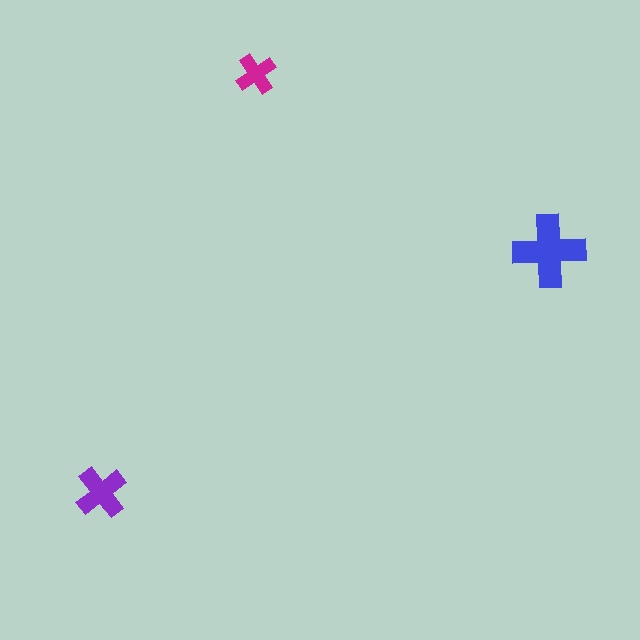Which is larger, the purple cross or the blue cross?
The blue one.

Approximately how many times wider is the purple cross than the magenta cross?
About 1.5 times wider.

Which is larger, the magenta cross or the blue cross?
The blue one.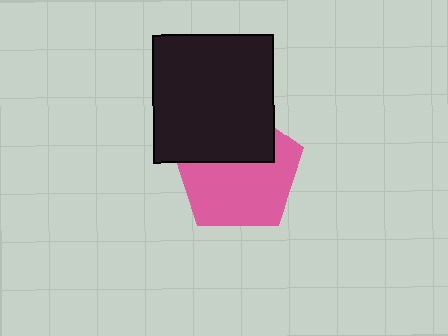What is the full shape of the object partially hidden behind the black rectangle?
The partially hidden object is a pink pentagon.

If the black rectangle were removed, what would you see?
You would see the complete pink pentagon.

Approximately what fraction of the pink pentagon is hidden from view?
Roughly 38% of the pink pentagon is hidden behind the black rectangle.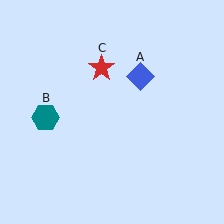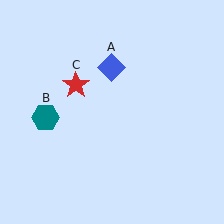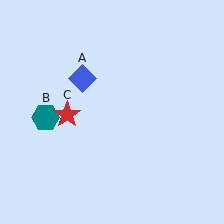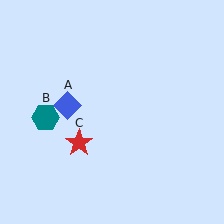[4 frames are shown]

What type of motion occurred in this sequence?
The blue diamond (object A), red star (object C) rotated counterclockwise around the center of the scene.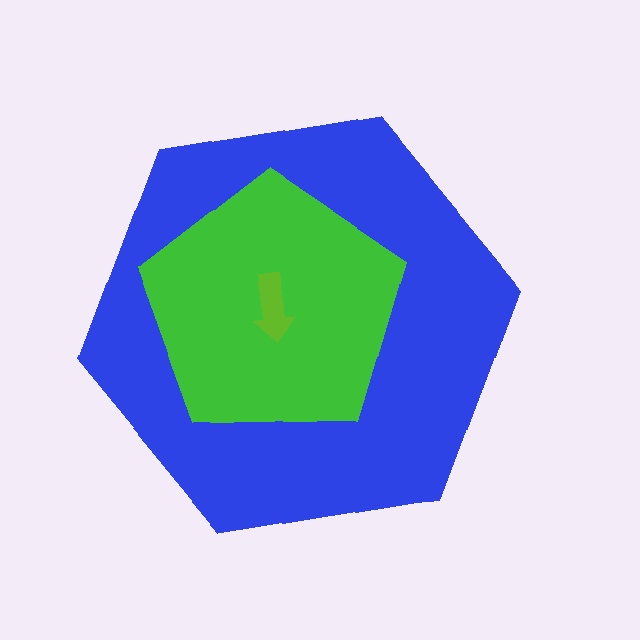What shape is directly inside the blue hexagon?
The green pentagon.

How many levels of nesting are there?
3.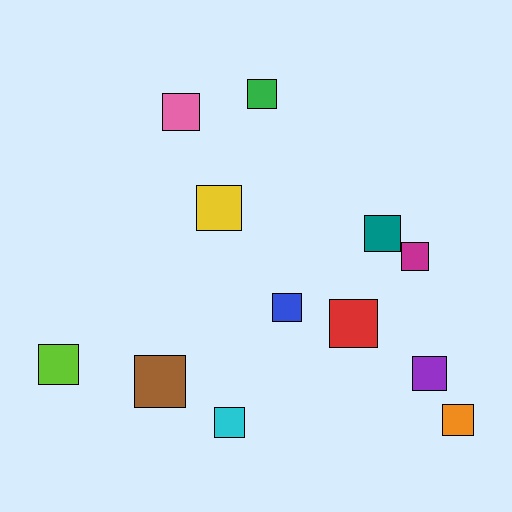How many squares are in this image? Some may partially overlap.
There are 12 squares.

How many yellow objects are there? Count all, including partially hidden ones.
There is 1 yellow object.